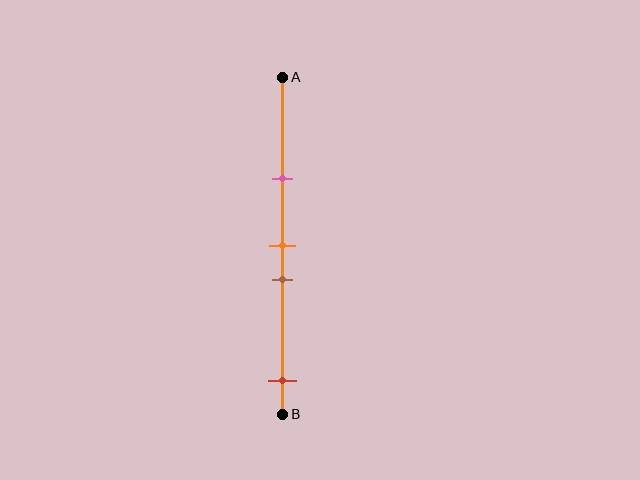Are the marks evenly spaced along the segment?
No, the marks are not evenly spaced.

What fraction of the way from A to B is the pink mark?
The pink mark is approximately 30% (0.3) of the way from A to B.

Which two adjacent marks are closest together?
The orange and brown marks are the closest adjacent pair.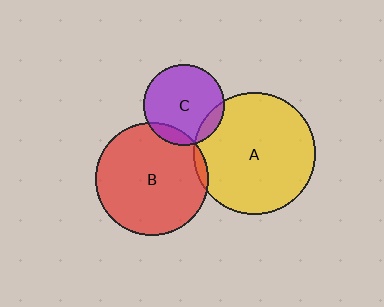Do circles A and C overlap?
Yes.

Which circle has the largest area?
Circle A (yellow).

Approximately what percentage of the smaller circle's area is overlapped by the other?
Approximately 10%.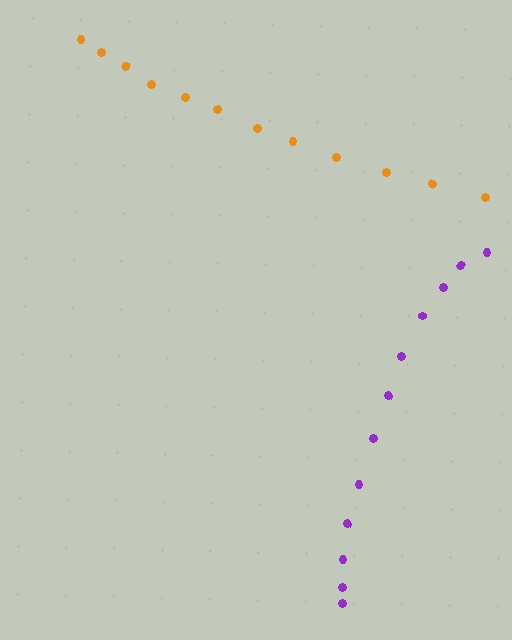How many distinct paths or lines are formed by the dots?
There are 2 distinct paths.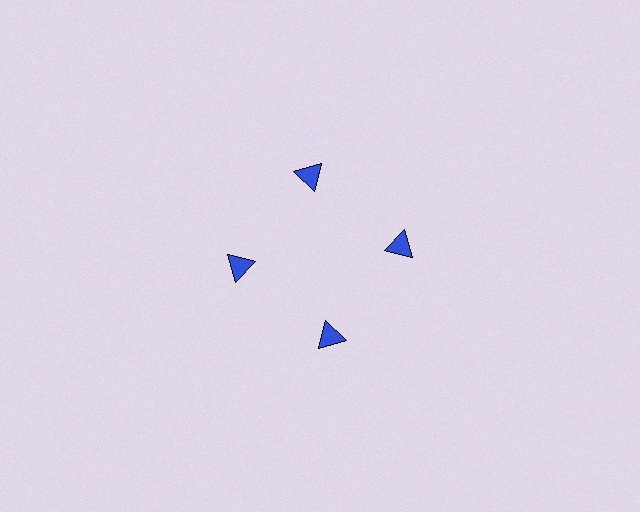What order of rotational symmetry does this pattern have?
This pattern has 4-fold rotational symmetry.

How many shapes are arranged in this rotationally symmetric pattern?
There are 4 shapes, arranged in 4 groups of 1.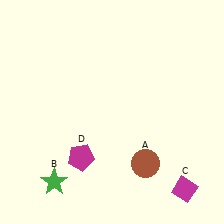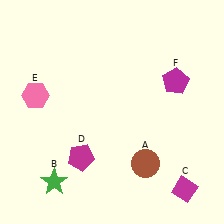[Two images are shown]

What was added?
A pink hexagon (E), a magenta pentagon (F) were added in Image 2.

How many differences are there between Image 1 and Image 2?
There are 2 differences between the two images.